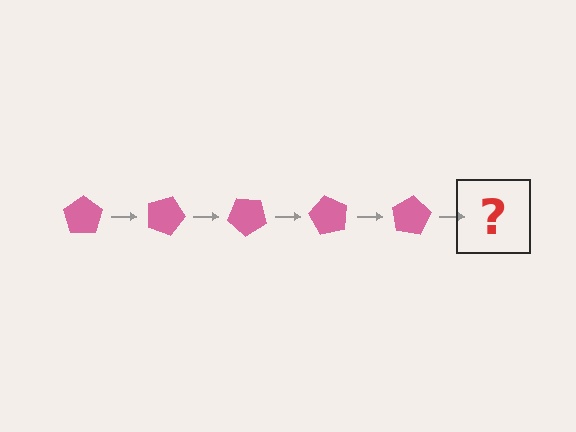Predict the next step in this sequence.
The next step is a pink pentagon rotated 100 degrees.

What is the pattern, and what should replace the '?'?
The pattern is that the pentagon rotates 20 degrees each step. The '?' should be a pink pentagon rotated 100 degrees.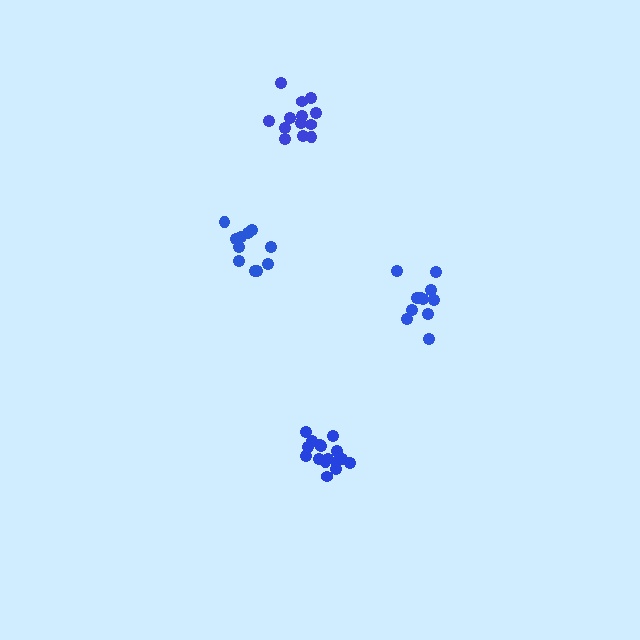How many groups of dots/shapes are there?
There are 4 groups.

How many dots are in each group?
Group 1: 11 dots, Group 2: 11 dots, Group 3: 16 dots, Group 4: 13 dots (51 total).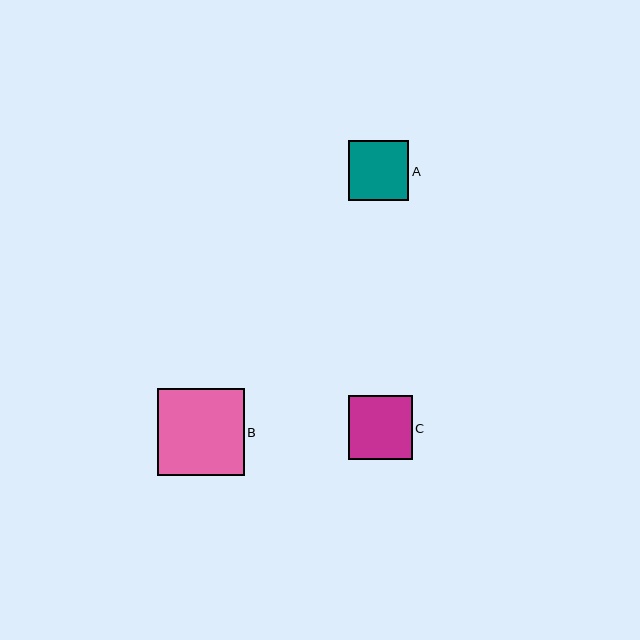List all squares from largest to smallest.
From largest to smallest: B, C, A.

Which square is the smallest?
Square A is the smallest with a size of approximately 60 pixels.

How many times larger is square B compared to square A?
Square B is approximately 1.5 times the size of square A.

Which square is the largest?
Square B is the largest with a size of approximately 87 pixels.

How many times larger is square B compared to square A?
Square B is approximately 1.5 times the size of square A.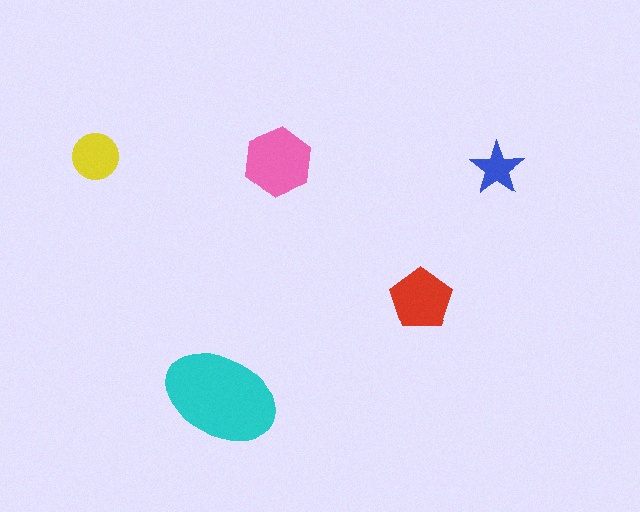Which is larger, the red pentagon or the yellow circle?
The red pentagon.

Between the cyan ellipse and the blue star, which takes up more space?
The cyan ellipse.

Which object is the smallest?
The blue star.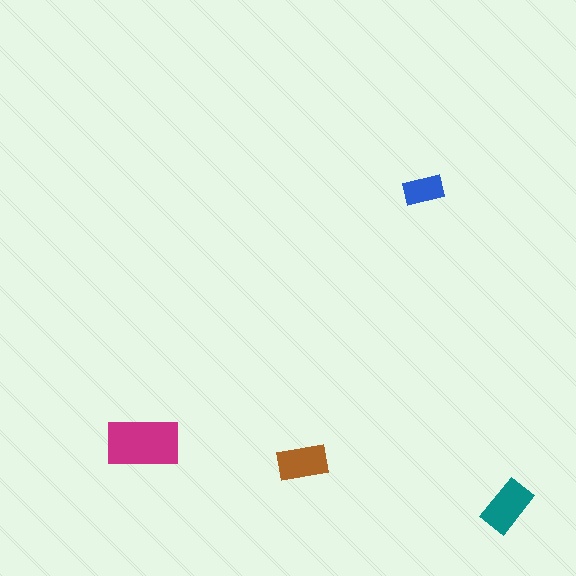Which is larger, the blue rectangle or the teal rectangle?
The teal one.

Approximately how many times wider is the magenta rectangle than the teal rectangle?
About 1.5 times wider.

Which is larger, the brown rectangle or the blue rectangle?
The brown one.